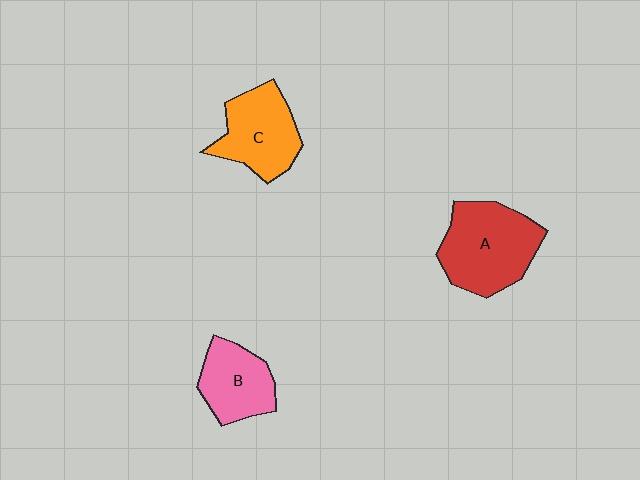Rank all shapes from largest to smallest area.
From largest to smallest: A (red), C (orange), B (pink).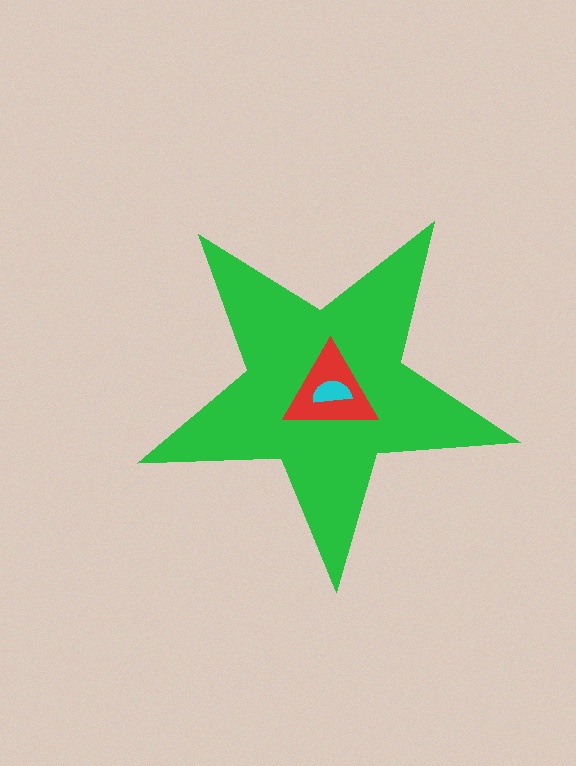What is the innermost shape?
The cyan semicircle.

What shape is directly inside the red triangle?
The cyan semicircle.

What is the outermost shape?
The green star.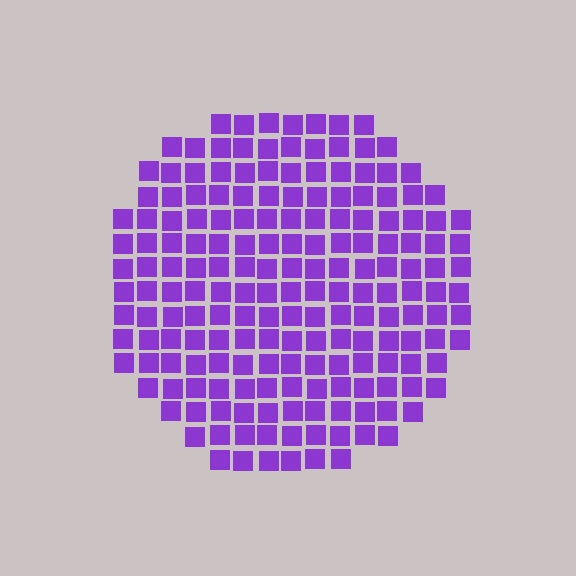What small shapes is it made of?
It is made of small squares.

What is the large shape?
The large shape is a circle.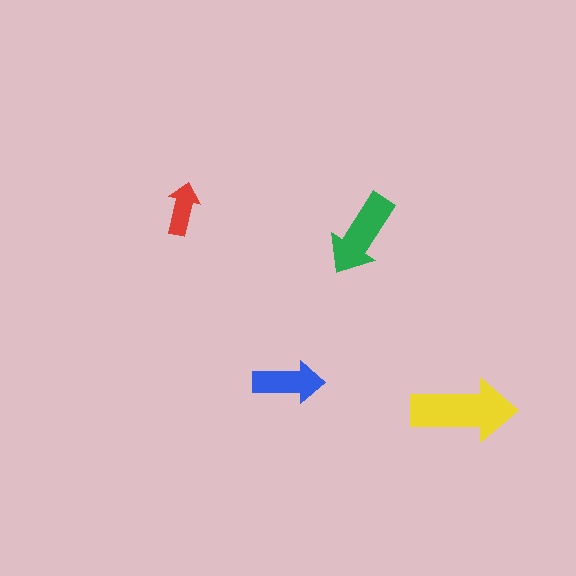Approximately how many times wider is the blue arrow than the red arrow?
About 1.5 times wider.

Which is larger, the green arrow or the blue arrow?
The green one.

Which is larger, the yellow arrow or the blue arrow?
The yellow one.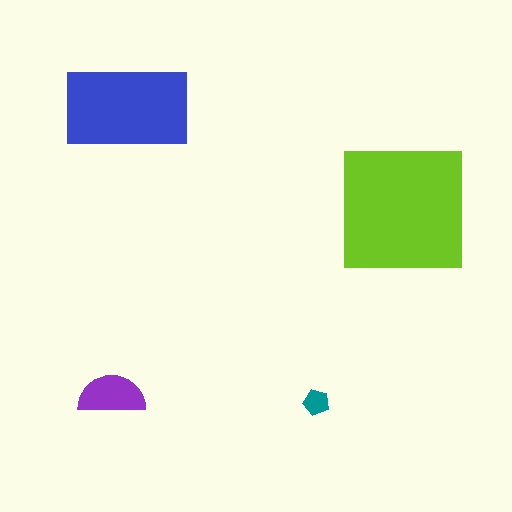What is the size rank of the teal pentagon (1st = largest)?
4th.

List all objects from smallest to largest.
The teal pentagon, the purple semicircle, the blue rectangle, the lime square.